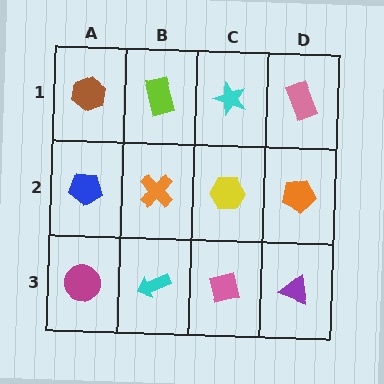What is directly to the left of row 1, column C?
A lime rectangle.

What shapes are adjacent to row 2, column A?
A brown hexagon (row 1, column A), a magenta circle (row 3, column A), an orange cross (row 2, column B).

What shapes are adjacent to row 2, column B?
A lime rectangle (row 1, column B), a cyan arrow (row 3, column B), a blue pentagon (row 2, column A), a yellow hexagon (row 2, column C).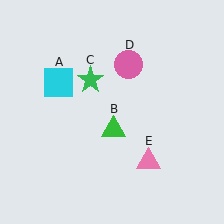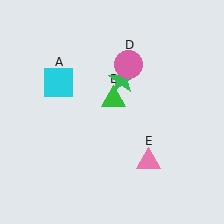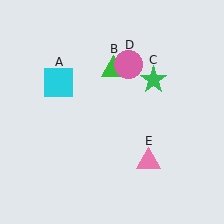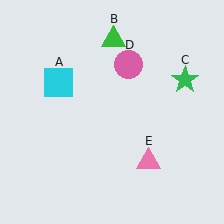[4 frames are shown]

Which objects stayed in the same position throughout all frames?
Cyan square (object A) and pink circle (object D) and pink triangle (object E) remained stationary.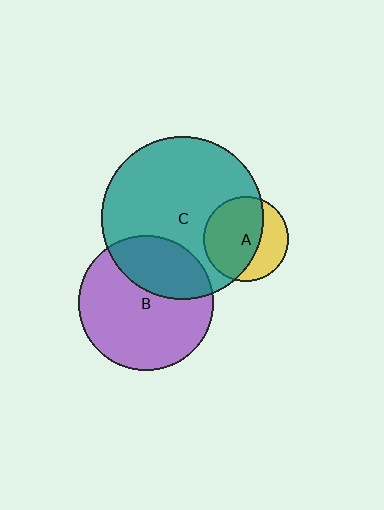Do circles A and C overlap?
Yes.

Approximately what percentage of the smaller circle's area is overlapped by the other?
Approximately 65%.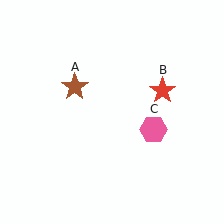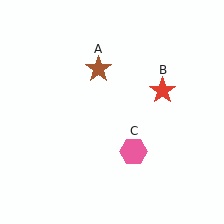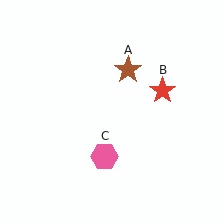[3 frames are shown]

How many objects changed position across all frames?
2 objects changed position: brown star (object A), pink hexagon (object C).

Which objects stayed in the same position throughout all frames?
Red star (object B) remained stationary.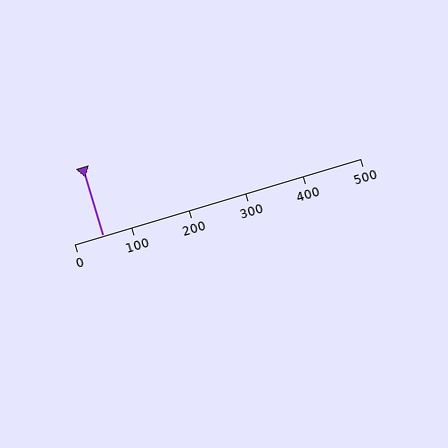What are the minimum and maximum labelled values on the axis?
The axis runs from 0 to 500.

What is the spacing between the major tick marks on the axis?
The major ticks are spaced 100 apart.